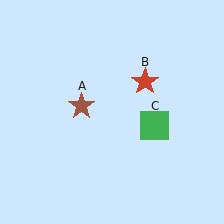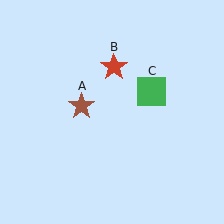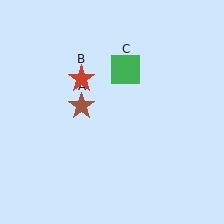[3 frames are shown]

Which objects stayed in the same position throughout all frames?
Brown star (object A) remained stationary.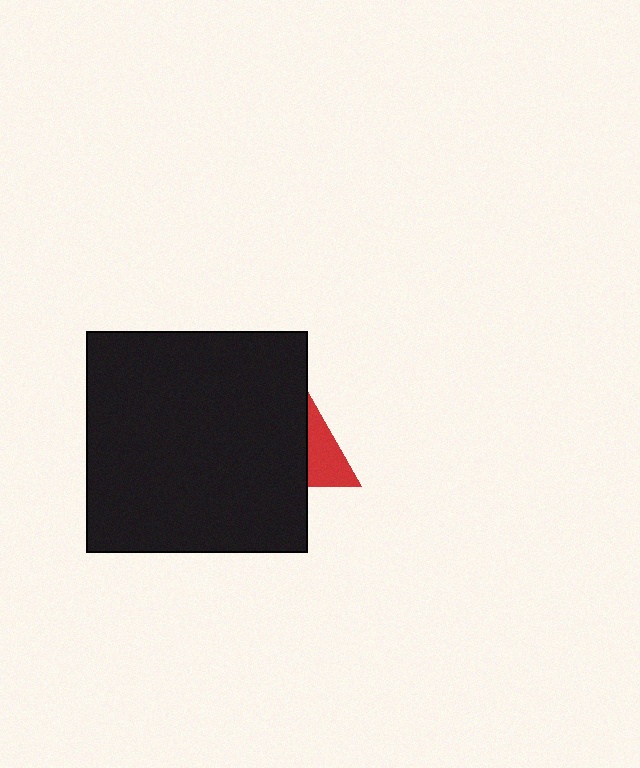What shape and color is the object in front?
The object in front is a black square.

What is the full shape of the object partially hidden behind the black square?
The partially hidden object is a red triangle.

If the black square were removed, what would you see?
You would see the complete red triangle.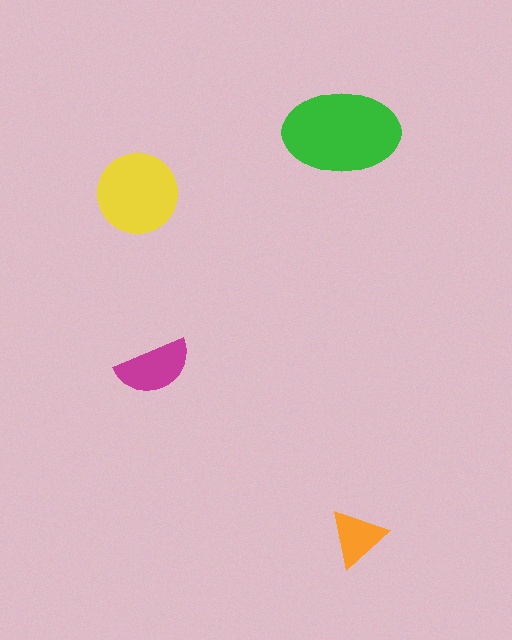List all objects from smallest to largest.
The orange triangle, the magenta semicircle, the yellow circle, the green ellipse.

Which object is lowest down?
The orange triangle is bottommost.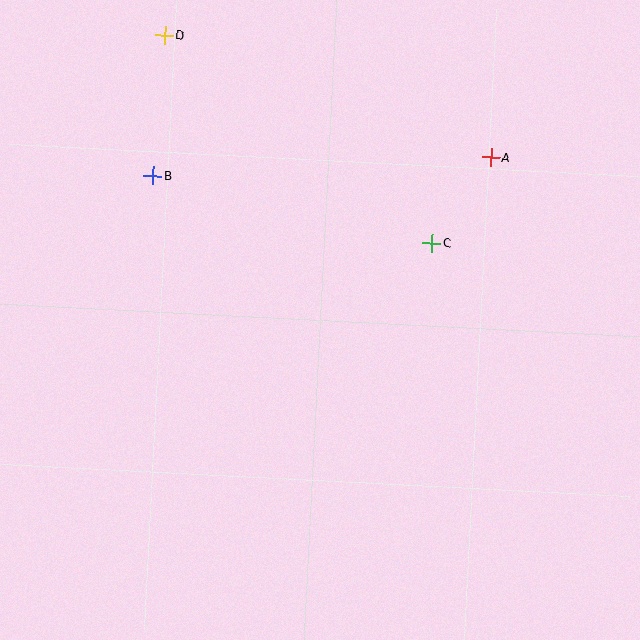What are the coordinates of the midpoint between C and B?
The midpoint between C and B is at (292, 209).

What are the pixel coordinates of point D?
Point D is at (165, 35).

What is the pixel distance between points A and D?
The distance between A and D is 348 pixels.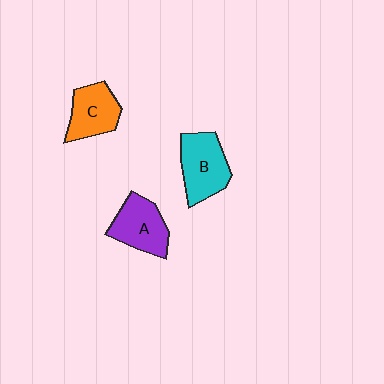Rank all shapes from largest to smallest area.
From largest to smallest: B (cyan), A (purple), C (orange).